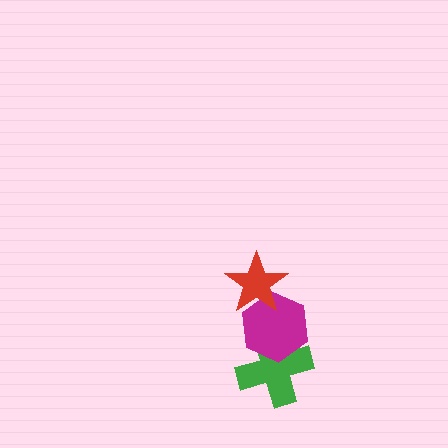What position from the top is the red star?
The red star is 1st from the top.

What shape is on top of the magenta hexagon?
The red star is on top of the magenta hexagon.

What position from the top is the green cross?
The green cross is 3rd from the top.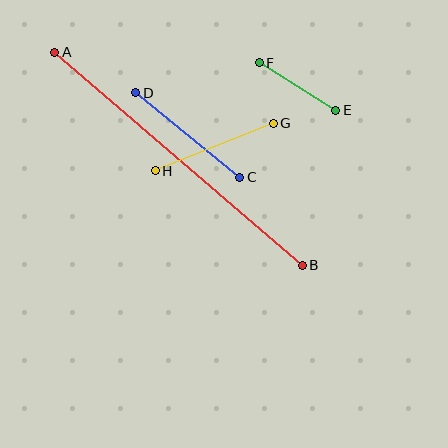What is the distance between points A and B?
The distance is approximately 326 pixels.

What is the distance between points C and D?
The distance is approximately 134 pixels.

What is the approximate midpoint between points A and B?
The midpoint is at approximately (178, 159) pixels.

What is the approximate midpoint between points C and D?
The midpoint is at approximately (188, 135) pixels.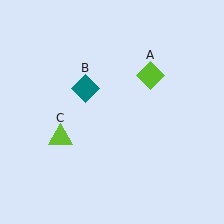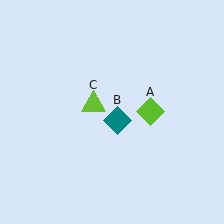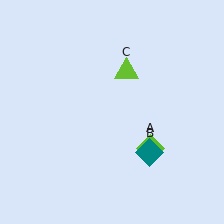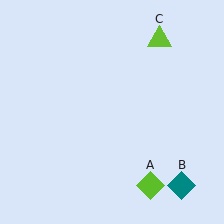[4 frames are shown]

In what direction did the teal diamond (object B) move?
The teal diamond (object B) moved down and to the right.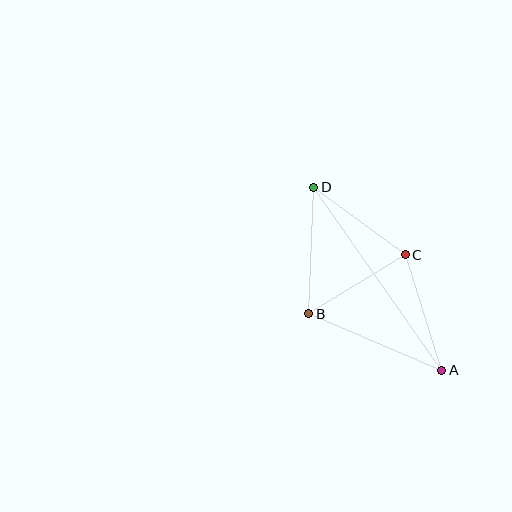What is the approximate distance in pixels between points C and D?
The distance between C and D is approximately 114 pixels.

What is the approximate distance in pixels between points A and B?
The distance between A and B is approximately 144 pixels.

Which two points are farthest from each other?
Points A and D are farthest from each other.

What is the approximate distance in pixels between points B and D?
The distance between B and D is approximately 126 pixels.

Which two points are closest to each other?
Points B and C are closest to each other.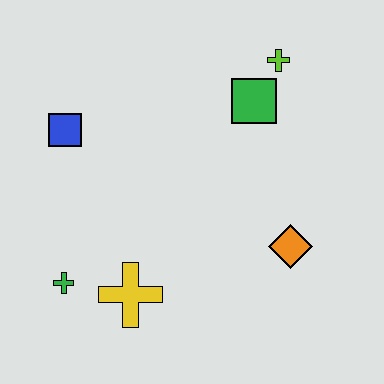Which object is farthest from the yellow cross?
The lime cross is farthest from the yellow cross.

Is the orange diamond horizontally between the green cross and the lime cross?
No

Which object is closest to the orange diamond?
The green square is closest to the orange diamond.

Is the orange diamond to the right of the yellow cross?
Yes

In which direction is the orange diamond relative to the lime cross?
The orange diamond is below the lime cross.